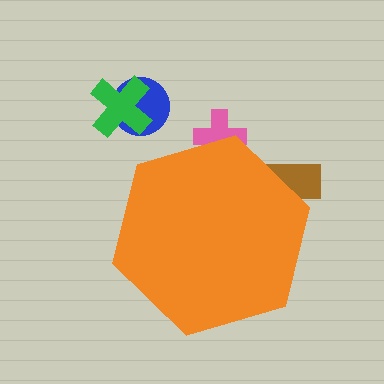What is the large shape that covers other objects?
An orange hexagon.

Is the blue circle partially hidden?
No, the blue circle is fully visible.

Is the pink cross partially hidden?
Yes, the pink cross is partially hidden behind the orange hexagon.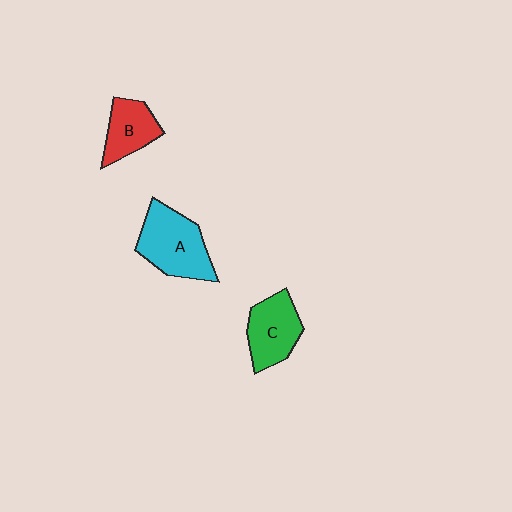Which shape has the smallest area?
Shape B (red).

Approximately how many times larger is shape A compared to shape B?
Approximately 1.6 times.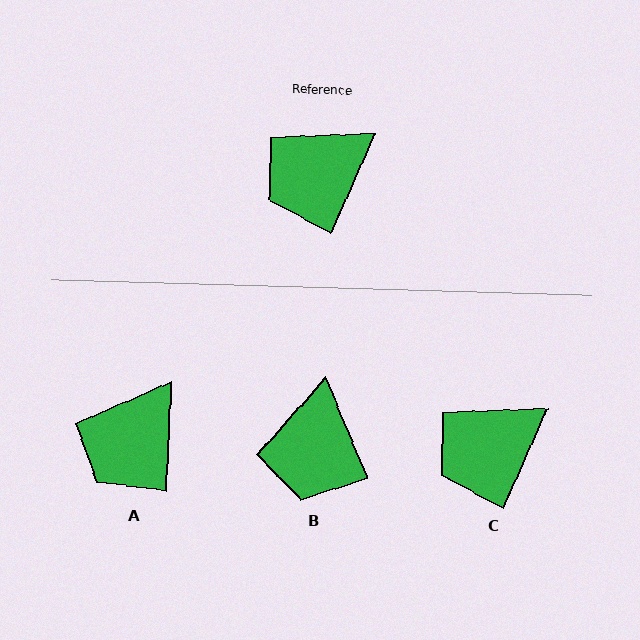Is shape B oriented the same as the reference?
No, it is off by about 46 degrees.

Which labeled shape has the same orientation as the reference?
C.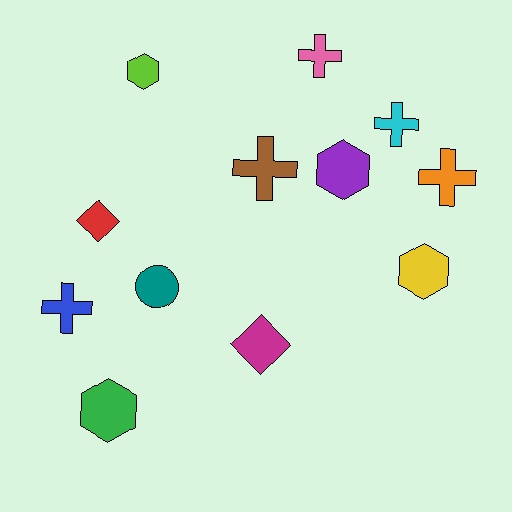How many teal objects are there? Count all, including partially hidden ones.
There is 1 teal object.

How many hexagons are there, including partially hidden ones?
There are 4 hexagons.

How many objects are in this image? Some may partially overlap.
There are 12 objects.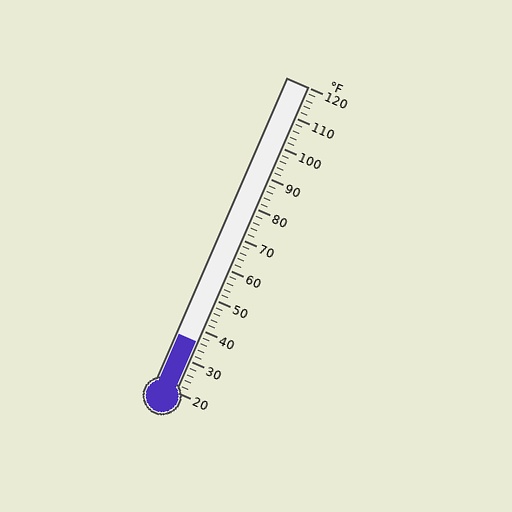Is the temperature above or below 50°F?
The temperature is below 50°F.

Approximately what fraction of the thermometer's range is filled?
The thermometer is filled to approximately 15% of its range.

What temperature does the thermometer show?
The thermometer shows approximately 36°F.